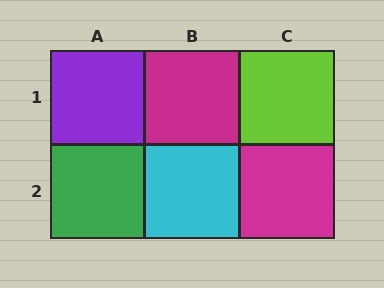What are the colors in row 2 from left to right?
Green, cyan, magenta.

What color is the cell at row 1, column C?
Lime.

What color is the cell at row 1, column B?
Magenta.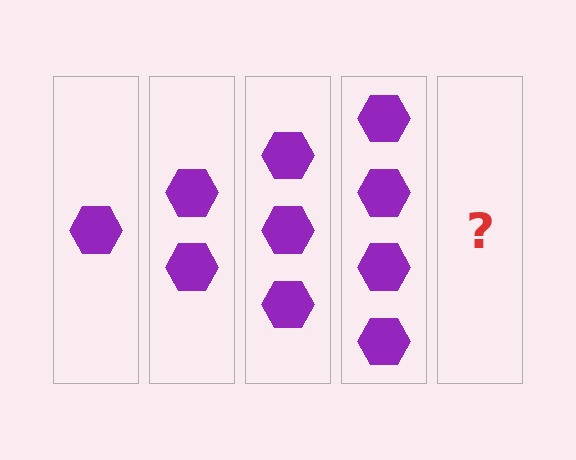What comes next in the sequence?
The next element should be 5 hexagons.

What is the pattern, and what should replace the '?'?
The pattern is that each step adds one more hexagon. The '?' should be 5 hexagons.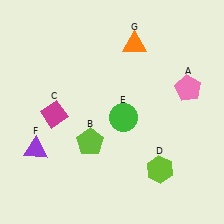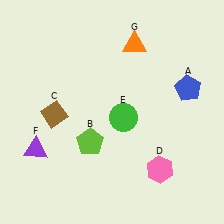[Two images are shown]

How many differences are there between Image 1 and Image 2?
There are 3 differences between the two images.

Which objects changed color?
A changed from pink to blue. C changed from magenta to brown. D changed from lime to pink.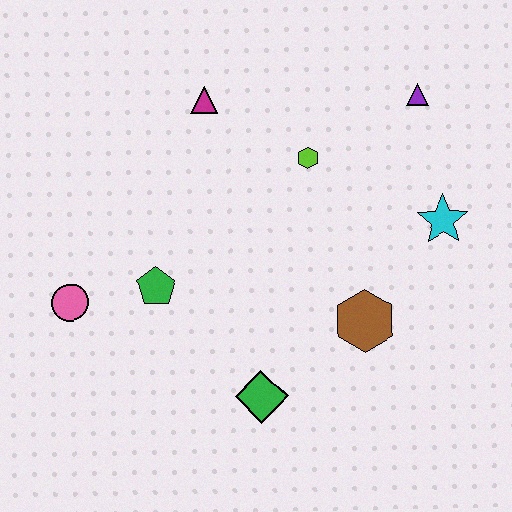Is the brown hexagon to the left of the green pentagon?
No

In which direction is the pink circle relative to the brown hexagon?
The pink circle is to the left of the brown hexagon.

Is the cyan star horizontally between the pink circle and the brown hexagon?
No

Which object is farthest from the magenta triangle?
The green diamond is farthest from the magenta triangle.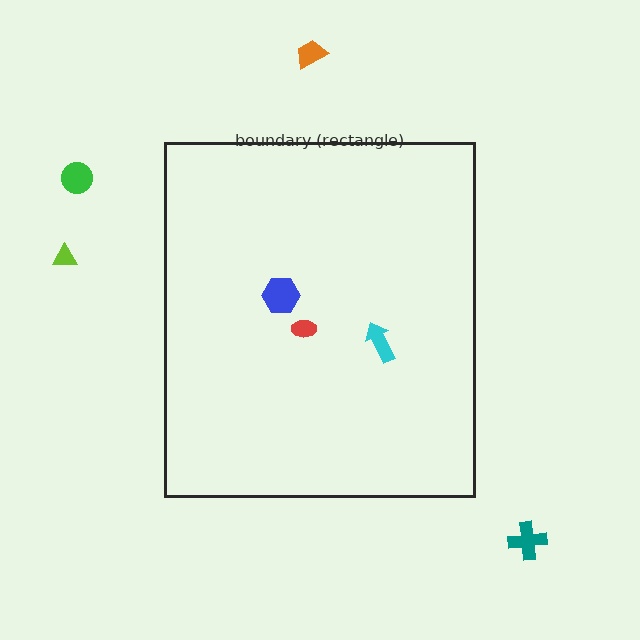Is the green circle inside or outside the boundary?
Outside.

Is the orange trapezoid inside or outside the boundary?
Outside.